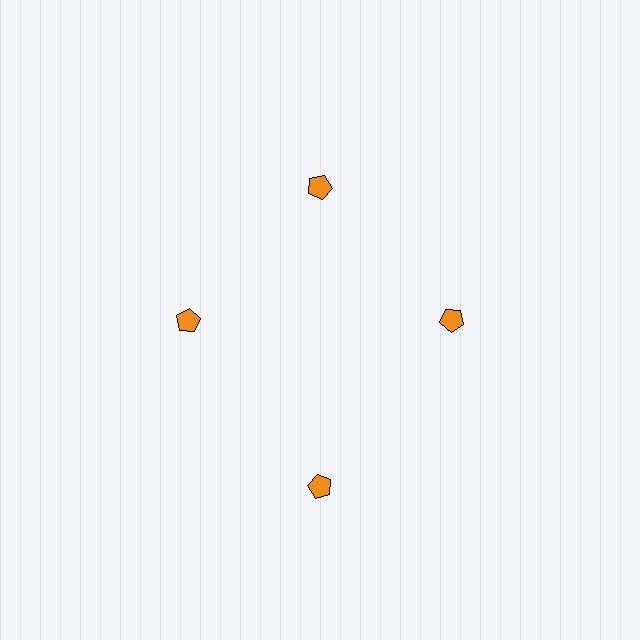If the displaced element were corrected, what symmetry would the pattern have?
It would have 4-fold rotational symmetry — the pattern would map onto itself every 90 degrees.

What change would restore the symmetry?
The symmetry would be restored by moving it inward, back onto the ring so that all 4 pentagons sit at equal angles and equal distance from the center.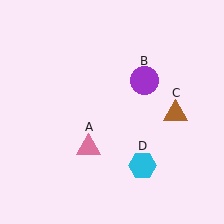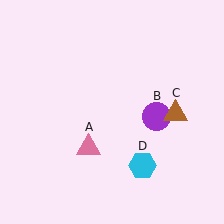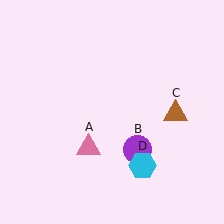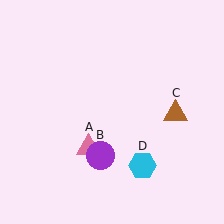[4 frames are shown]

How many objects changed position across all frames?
1 object changed position: purple circle (object B).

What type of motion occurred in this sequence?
The purple circle (object B) rotated clockwise around the center of the scene.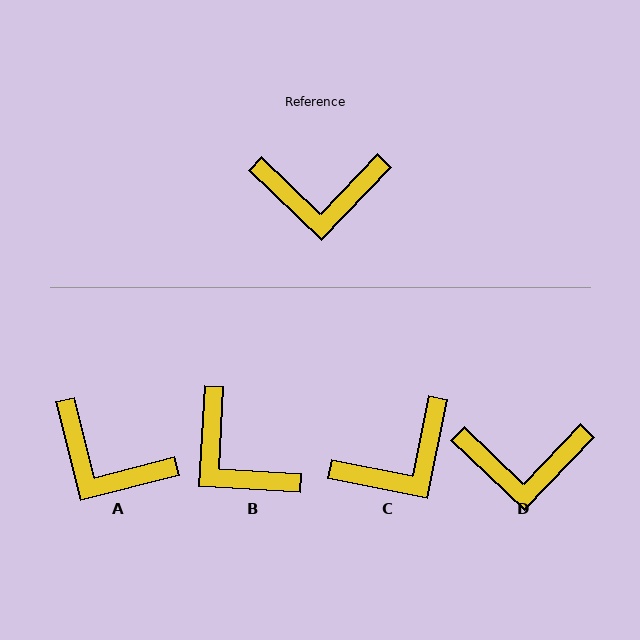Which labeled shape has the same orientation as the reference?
D.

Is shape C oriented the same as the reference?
No, it is off by about 32 degrees.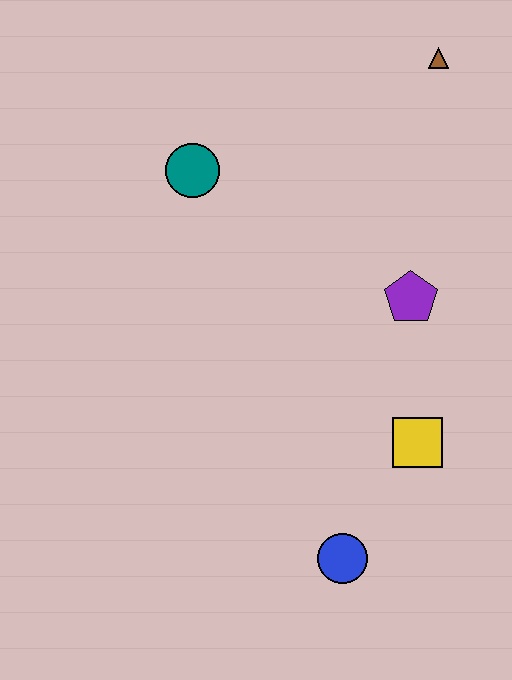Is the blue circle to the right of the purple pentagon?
No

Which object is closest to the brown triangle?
The purple pentagon is closest to the brown triangle.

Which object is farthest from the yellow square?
The brown triangle is farthest from the yellow square.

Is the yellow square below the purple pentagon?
Yes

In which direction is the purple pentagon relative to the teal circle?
The purple pentagon is to the right of the teal circle.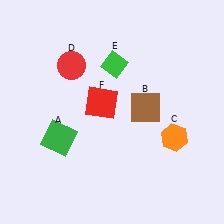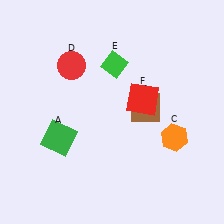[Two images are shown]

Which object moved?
The red square (F) moved right.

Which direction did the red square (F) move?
The red square (F) moved right.